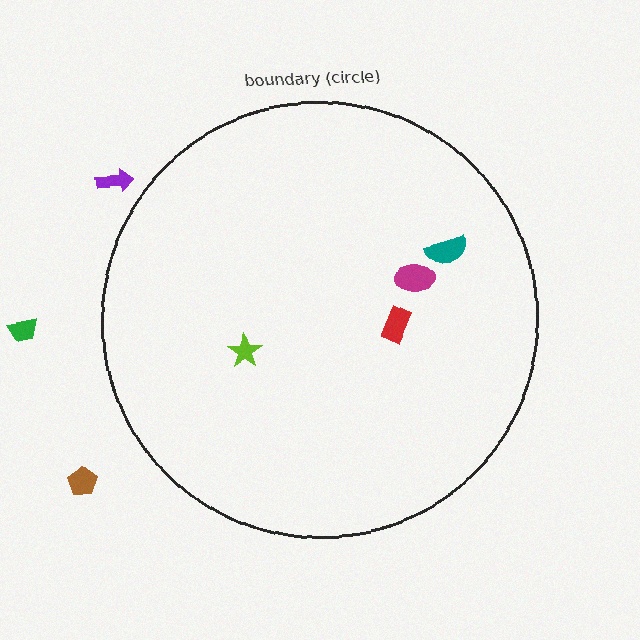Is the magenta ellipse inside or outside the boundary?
Inside.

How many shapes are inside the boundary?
4 inside, 3 outside.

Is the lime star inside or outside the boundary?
Inside.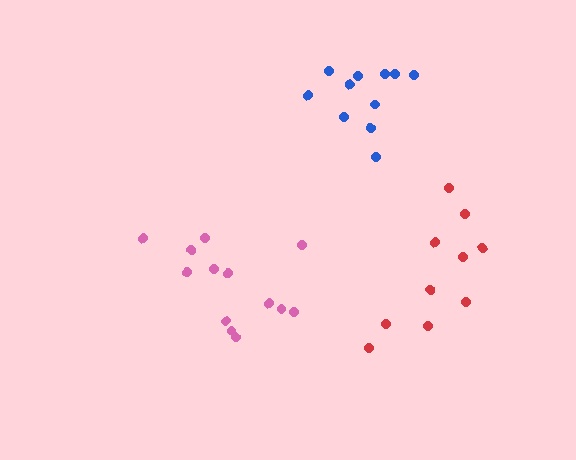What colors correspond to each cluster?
The clusters are colored: red, pink, blue.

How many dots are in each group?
Group 1: 10 dots, Group 2: 13 dots, Group 3: 11 dots (34 total).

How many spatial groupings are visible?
There are 3 spatial groupings.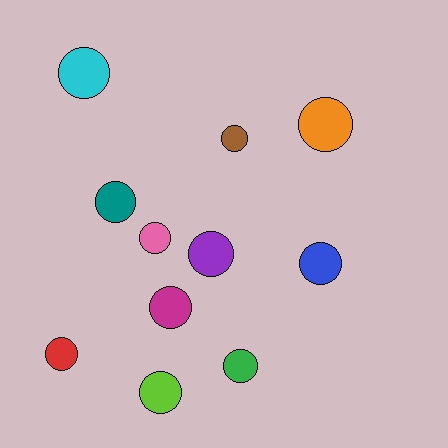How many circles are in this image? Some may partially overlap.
There are 11 circles.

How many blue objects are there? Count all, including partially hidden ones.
There is 1 blue object.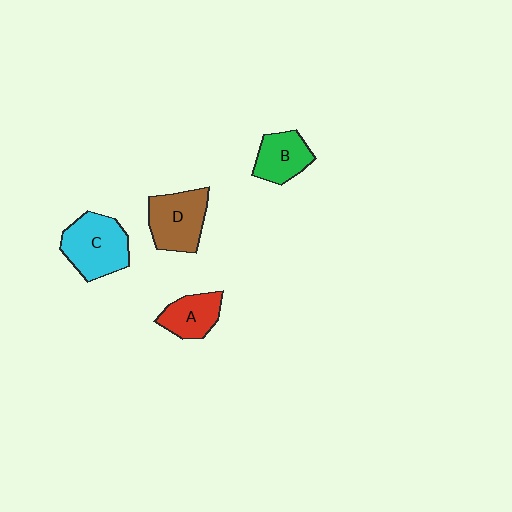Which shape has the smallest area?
Shape A (red).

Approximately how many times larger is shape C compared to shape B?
Approximately 1.5 times.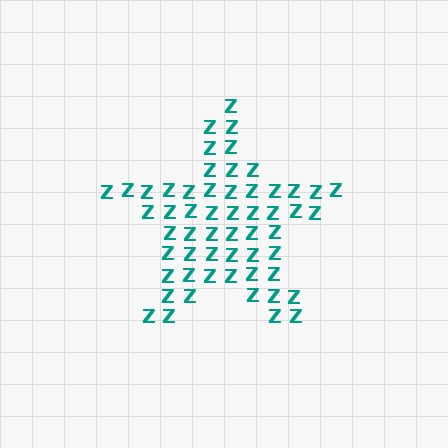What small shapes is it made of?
It is made of small letter Z's.